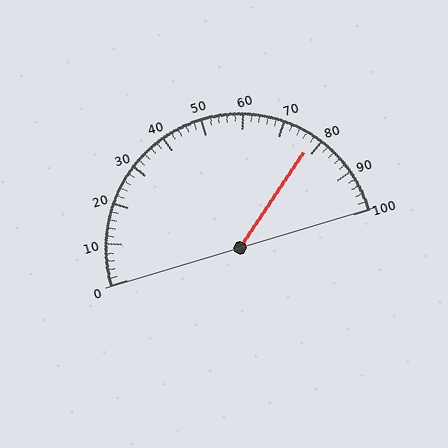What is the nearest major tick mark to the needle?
The nearest major tick mark is 80.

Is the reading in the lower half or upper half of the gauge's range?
The reading is in the upper half of the range (0 to 100).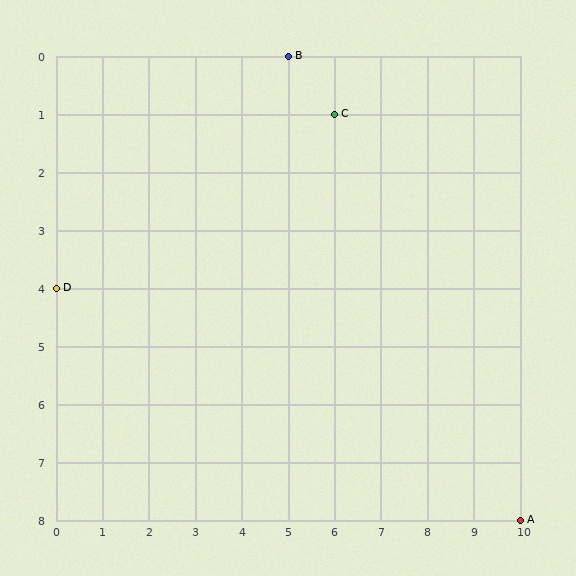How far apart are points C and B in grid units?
Points C and B are 1 column and 1 row apart (about 1.4 grid units diagonally).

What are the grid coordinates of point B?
Point B is at grid coordinates (5, 0).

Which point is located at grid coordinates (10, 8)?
Point A is at (10, 8).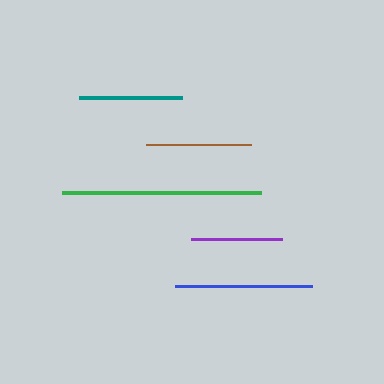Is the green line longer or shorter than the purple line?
The green line is longer than the purple line.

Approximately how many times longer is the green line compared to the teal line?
The green line is approximately 1.9 times the length of the teal line.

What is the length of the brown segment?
The brown segment is approximately 105 pixels long.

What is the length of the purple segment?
The purple segment is approximately 91 pixels long.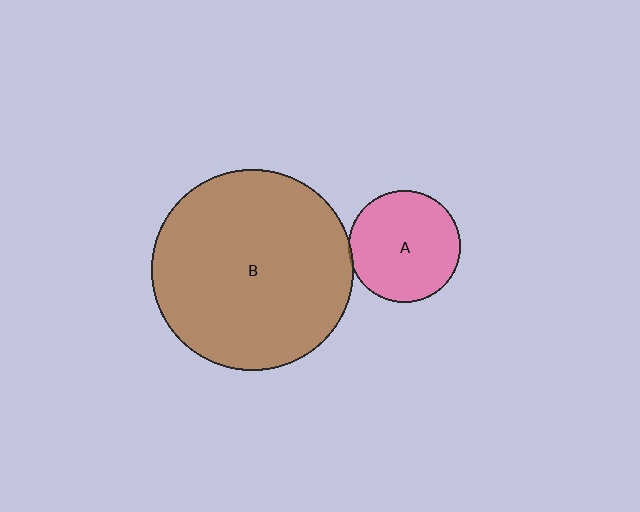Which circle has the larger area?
Circle B (brown).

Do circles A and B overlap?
Yes.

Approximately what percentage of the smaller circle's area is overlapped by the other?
Approximately 5%.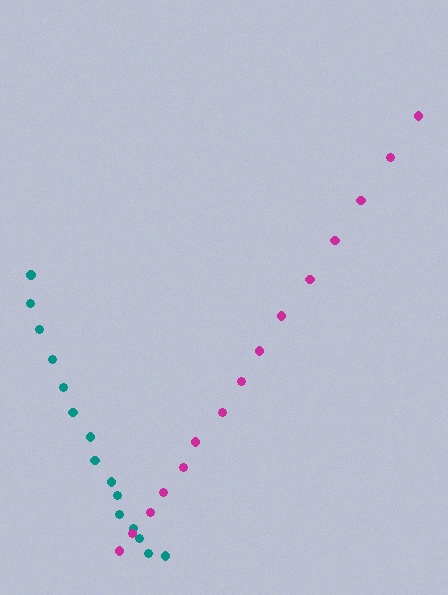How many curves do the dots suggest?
There are 2 distinct paths.